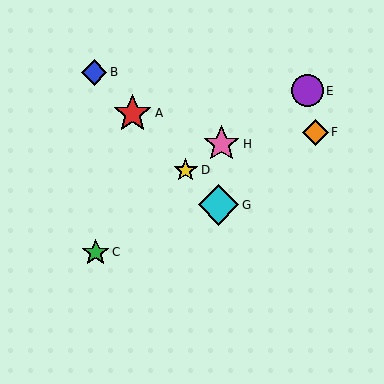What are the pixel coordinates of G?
Object G is at (218, 205).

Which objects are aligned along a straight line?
Objects A, B, D, G are aligned along a straight line.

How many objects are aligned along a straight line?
4 objects (A, B, D, G) are aligned along a straight line.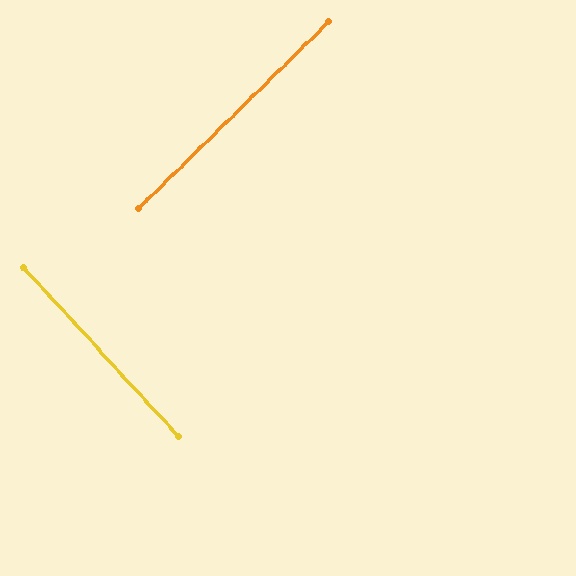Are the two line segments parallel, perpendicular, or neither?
Perpendicular — they meet at approximately 88°.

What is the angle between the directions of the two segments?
Approximately 88 degrees.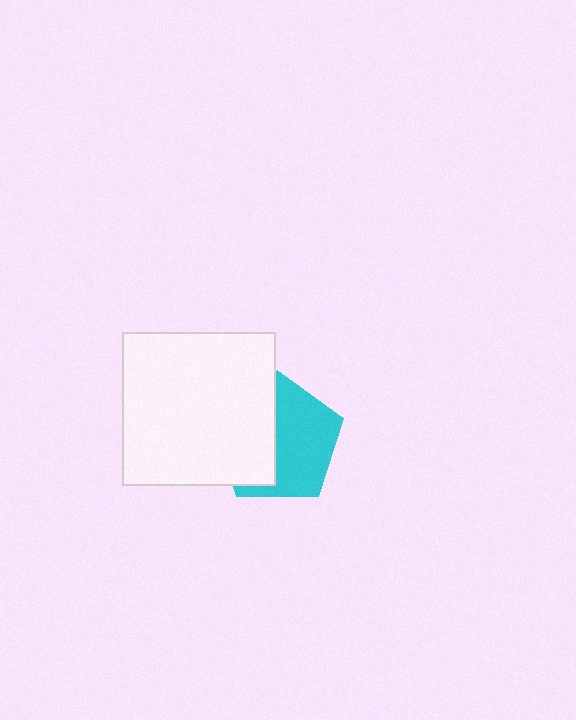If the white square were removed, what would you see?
You would see the complete cyan pentagon.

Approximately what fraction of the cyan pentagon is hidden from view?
Roughly 44% of the cyan pentagon is hidden behind the white square.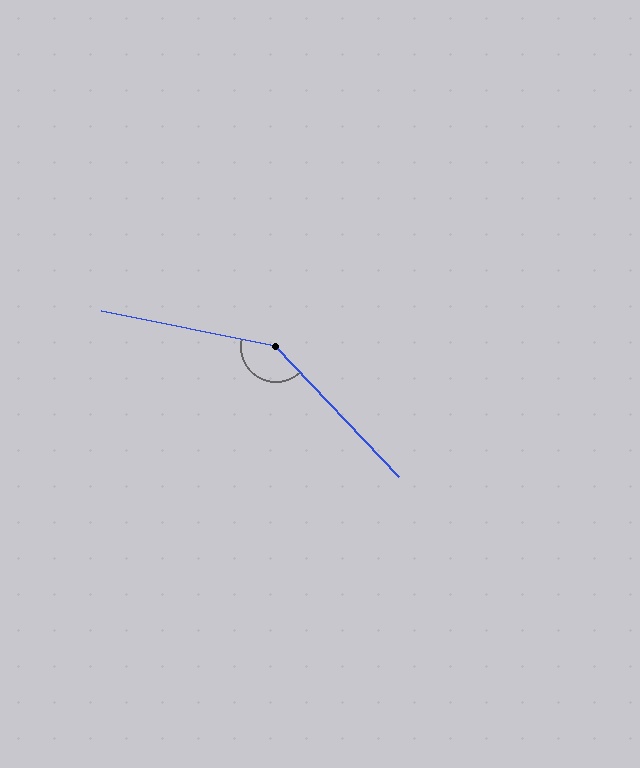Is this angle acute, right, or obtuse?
It is obtuse.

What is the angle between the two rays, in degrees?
Approximately 145 degrees.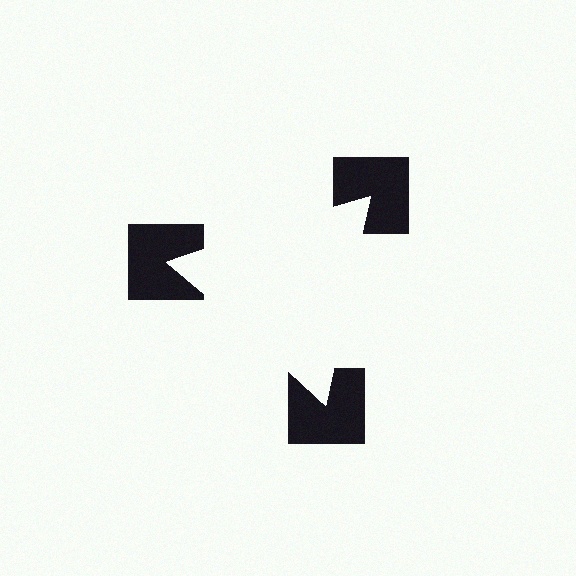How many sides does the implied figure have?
3 sides.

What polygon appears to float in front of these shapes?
An illusory triangle — its edges are inferred from the aligned wedge cuts in the notched squares, not physically drawn.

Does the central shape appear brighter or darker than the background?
It typically appears slightly brighter than the background, even though no actual brightness change is drawn.